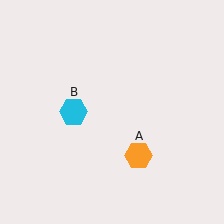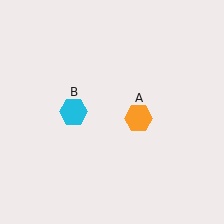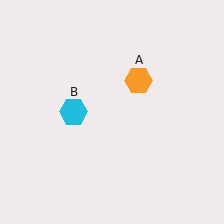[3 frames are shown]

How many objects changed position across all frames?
1 object changed position: orange hexagon (object A).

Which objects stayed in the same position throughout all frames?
Cyan hexagon (object B) remained stationary.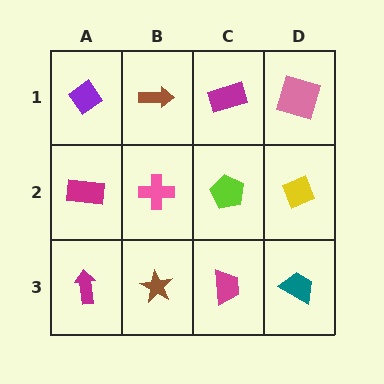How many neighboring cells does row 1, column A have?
2.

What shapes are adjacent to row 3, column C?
A lime pentagon (row 2, column C), a brown star (row 3, column B), a teal trapezoid (row 3, column D).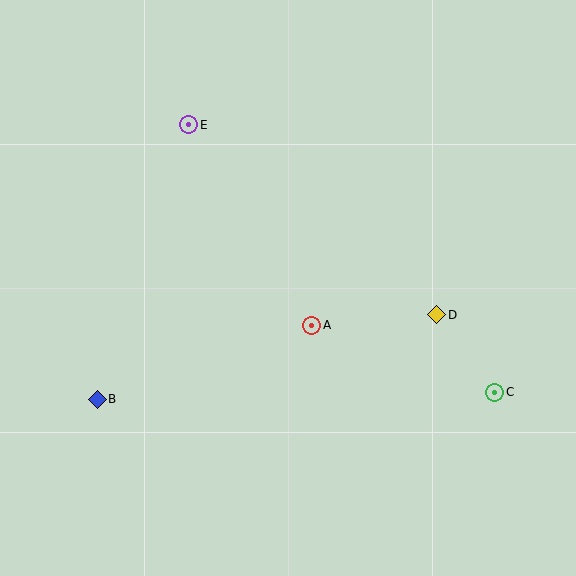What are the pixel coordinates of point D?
Point D is at (437, 315).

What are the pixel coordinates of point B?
Point B is at (97, 399).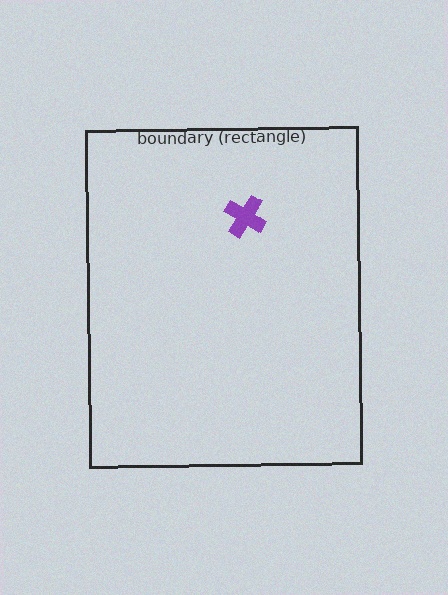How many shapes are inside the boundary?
1 inside, 0 outside.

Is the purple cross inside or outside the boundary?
Inside.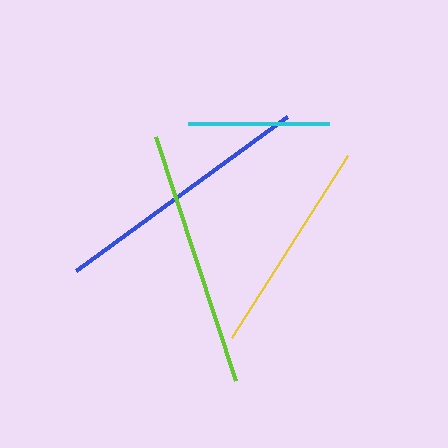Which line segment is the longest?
The blue line is the longest at approximately 262 pixels.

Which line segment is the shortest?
The cyan line is the shortest at approximately 141 pixels.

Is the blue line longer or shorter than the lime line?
The blue line is longer than the lime line.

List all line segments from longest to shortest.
From longest to shortest: blue, lime, yellow, cyan.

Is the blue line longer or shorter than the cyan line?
The blue line is longer than the cyan line.